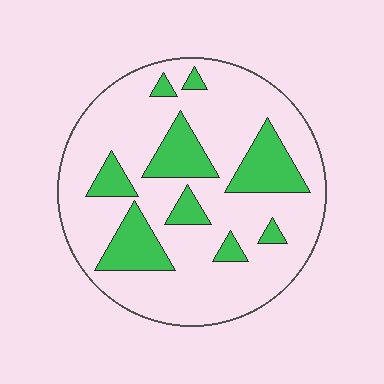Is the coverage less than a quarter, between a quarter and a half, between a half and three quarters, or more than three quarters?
Less than a quarter.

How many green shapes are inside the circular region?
9.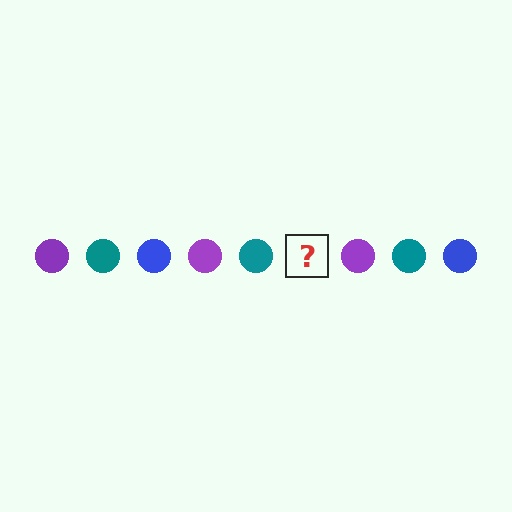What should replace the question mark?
The question mark should be replaced with a blue circle.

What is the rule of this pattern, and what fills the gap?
The rule is that the pattern cycles through purple, teal, blue circles. The gap should be filled with a blue circle.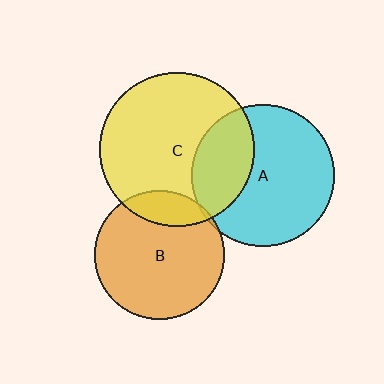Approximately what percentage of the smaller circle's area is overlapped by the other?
Approximately 5%.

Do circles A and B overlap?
Yes.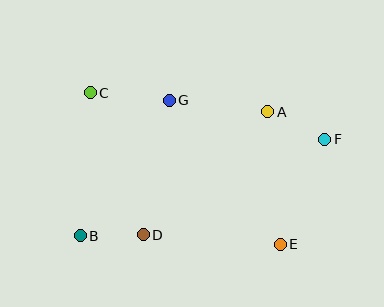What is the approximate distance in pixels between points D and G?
The distance between D and G is approximately 137 pixels.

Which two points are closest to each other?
Points B and D are closest to each other.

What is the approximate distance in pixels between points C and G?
The distance between C and G is approximately 79 pixels.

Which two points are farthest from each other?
Points B and F are farthest from each other.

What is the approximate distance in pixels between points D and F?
The distance between D and F is approximately 205 pixels.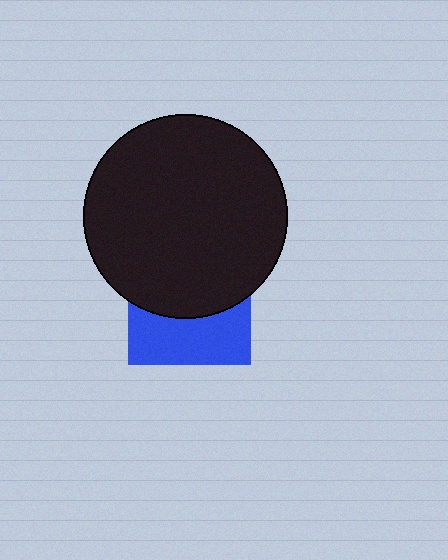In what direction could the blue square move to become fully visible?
The blue square could move down. That would shift it out from behind the black circle entirely.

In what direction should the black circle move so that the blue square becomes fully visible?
The black circle should move up. That is the shortest direction to clear the overlap and leave the blue square fully visible.